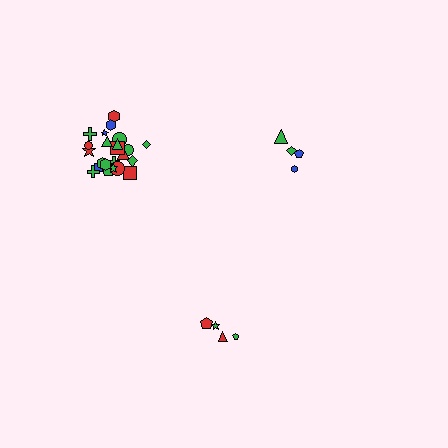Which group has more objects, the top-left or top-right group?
The top-left group.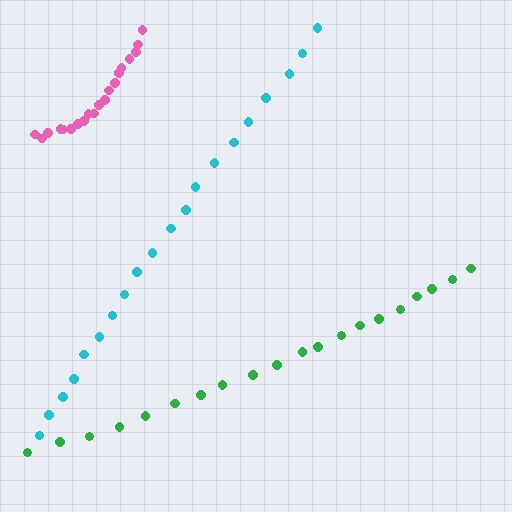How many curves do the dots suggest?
There are 3 distinct paths.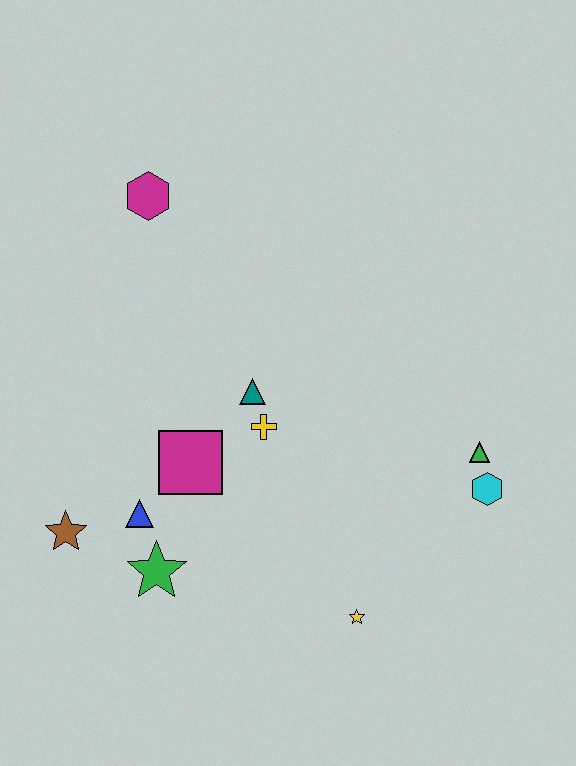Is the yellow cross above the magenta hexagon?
No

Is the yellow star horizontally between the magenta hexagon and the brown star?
No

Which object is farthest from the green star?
The magenta hexagon is farthest from the green star.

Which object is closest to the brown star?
The blue triangle is closest to the brown star.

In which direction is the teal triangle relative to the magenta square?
The teal triangle is above the magenta square.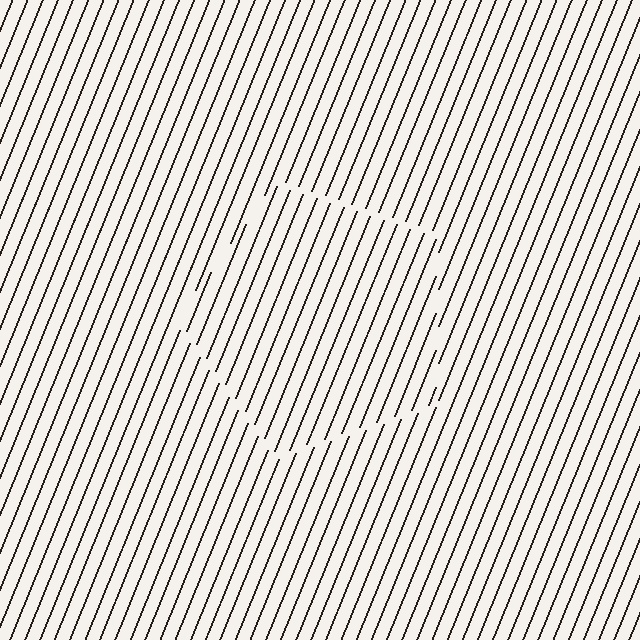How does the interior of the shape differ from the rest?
The interior of the shape contains the same grating, shifted by half a period — the contour is defined by the phase discontinuity where line-ends from the inner and outer gratings abut.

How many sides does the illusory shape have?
5 sides — the line-ends trace a pentagon.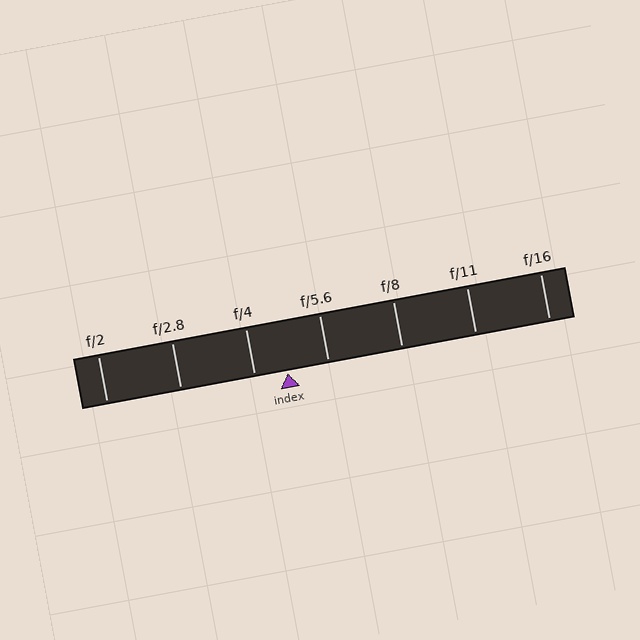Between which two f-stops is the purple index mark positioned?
The index mark is between f/4 and f/5.6.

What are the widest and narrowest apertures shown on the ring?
The widest aperture shown is f/2 and the narrowest is f/16.